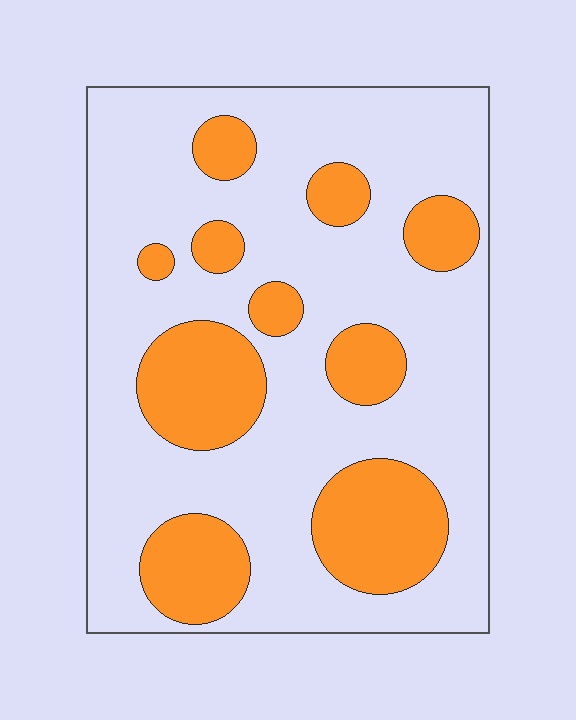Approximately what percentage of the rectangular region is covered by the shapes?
Approximately 25%.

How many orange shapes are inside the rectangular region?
10.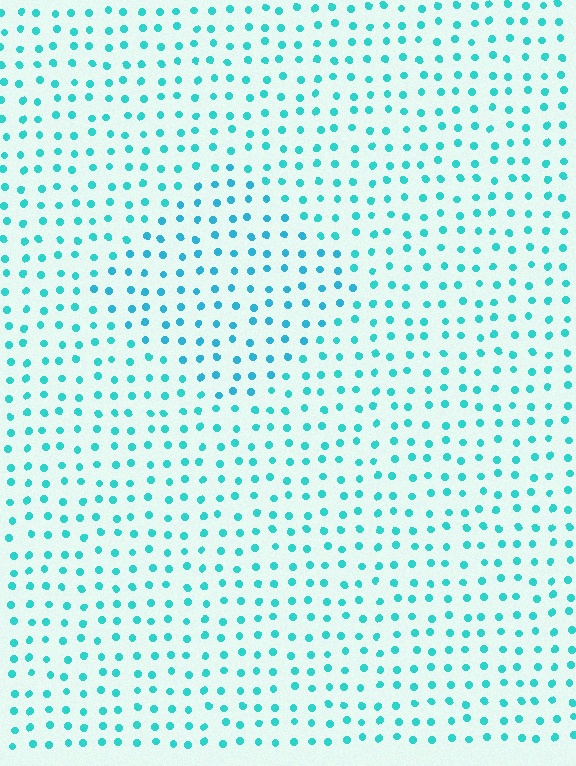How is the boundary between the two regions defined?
The boundary is defined purely by a slight shift in hue (about 16 degrees). Spacing, size, and orientation are identical on both sides.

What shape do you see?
I see a diamond.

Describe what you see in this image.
The image is filled with small cyan elements in a uniform arrangement. A diamond-shaped region is visible where the elements are tinted to a slightly different hue, forming a subtle color boundary.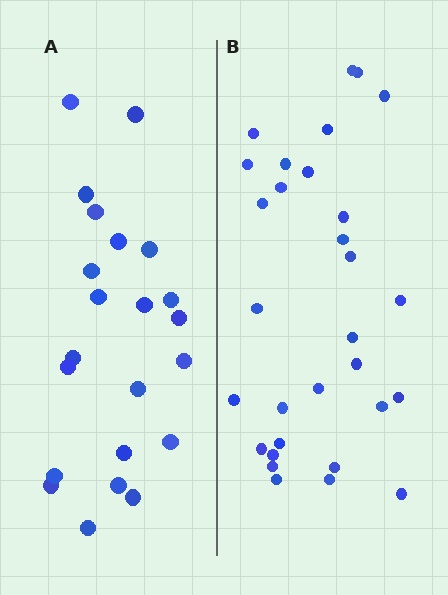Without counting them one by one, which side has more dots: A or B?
Region B (the right region) has more dots.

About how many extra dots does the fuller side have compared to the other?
Region B has roughly 8 or so more dots than region A.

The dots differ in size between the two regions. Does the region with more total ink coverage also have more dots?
No. Region A has more total ink coverage because its dots are larger, but region B actually contains more individual dots. Total area can be misleading — the number of items is what matters here.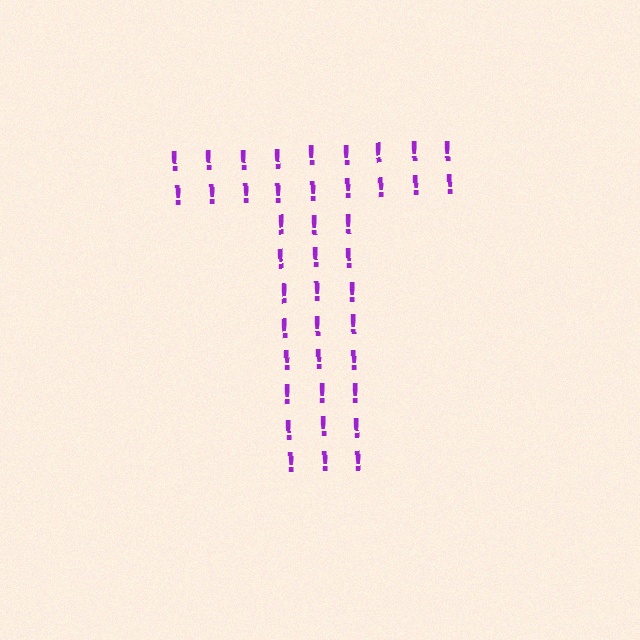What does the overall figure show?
The overall figure shows the letter T.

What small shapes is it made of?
It is made of small exclamation marks.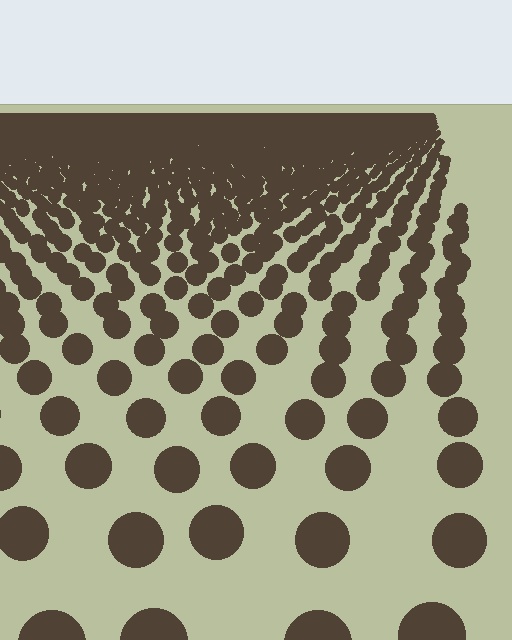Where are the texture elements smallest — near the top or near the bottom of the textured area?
Near the top.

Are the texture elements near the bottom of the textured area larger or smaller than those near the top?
Larger. Near the bottom, elements are closer to the viewer and appear at a bigger on-screen size.